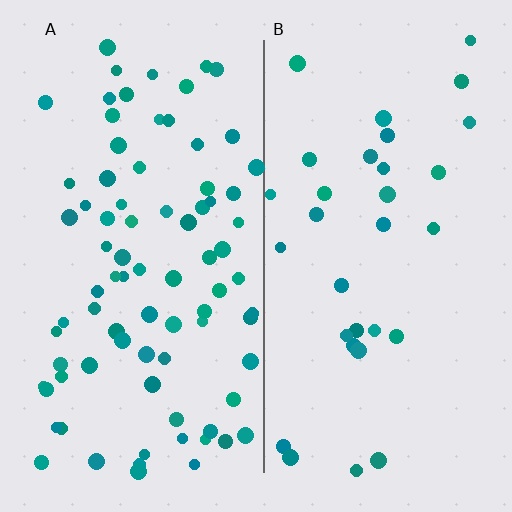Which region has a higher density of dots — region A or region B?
A (the left).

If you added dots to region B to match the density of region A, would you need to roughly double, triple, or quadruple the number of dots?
Approximately triple.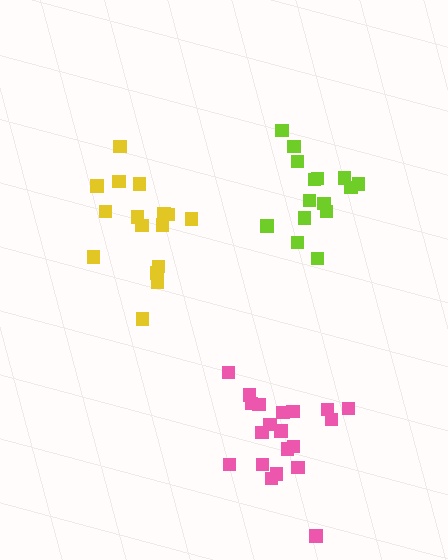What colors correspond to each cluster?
The clusters are colored: yellow, pink, lime.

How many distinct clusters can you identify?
There are 3 distinct clusters.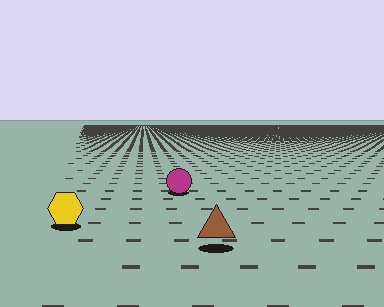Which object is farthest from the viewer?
The magenta circle is farthest from the viewer. It appears smaller and the ground texture around it is denser.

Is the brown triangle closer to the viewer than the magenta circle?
Yes. The brown triangle is closer — you can tell from the texture gradient: the ground texture is coarser near it.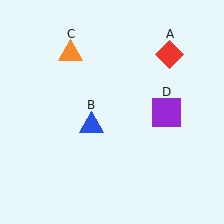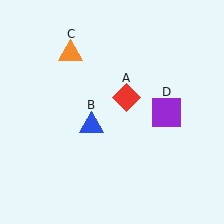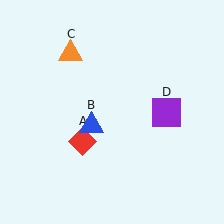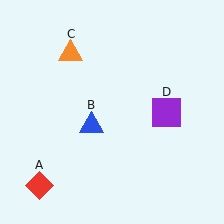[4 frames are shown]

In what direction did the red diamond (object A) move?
The red diamond (object A) moved down and to the left.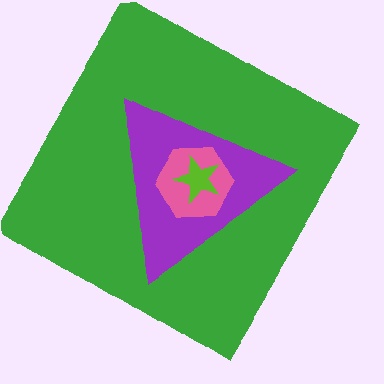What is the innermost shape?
The lime star.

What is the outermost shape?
The green diamond.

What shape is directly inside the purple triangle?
The pink hexagon.